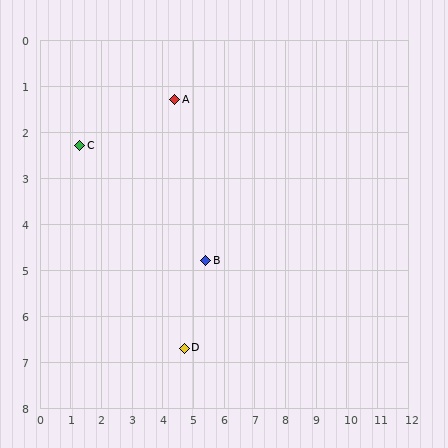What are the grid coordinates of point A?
Point A is at approximately (4.4, 1.3).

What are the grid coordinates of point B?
Point B is at approximately (5.4, 4.8).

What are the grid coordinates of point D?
Point D is at approximately (4.7, 6.7).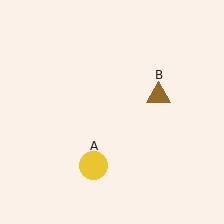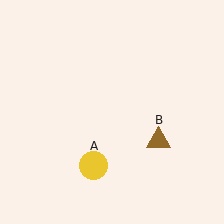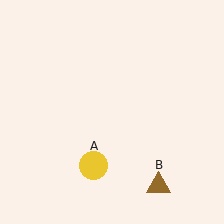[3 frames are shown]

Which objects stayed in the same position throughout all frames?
Yellow circle (object A) remained stationary.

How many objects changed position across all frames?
1 object changed position: brown triangle (object B).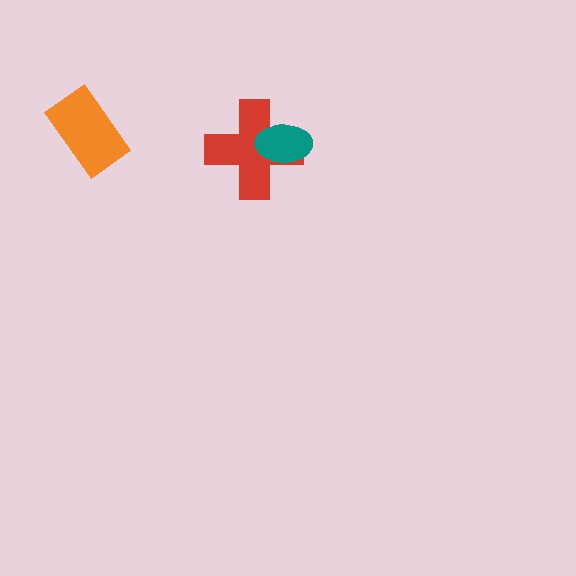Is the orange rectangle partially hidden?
No, no other shape covers it.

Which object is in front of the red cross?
The teal ellipse is in front of the red cross.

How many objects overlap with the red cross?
1 object overlaps with the red cross.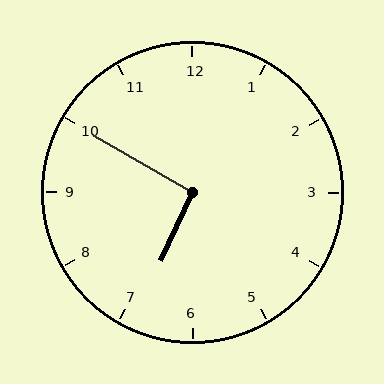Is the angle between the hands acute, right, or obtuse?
It is right.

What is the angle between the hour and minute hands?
Approximately 95 degrees.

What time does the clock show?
6:50.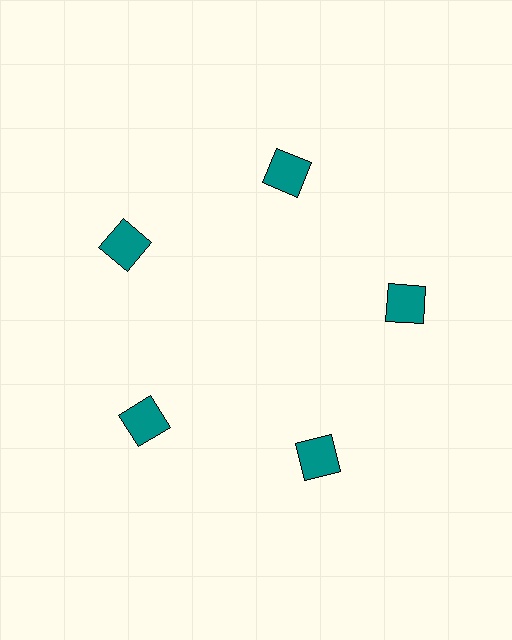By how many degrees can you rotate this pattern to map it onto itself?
The pattern maps onto itself every 72 degrees of rotation.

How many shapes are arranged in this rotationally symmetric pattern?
There are 5 shapes, arranged in 5 groups of 1.